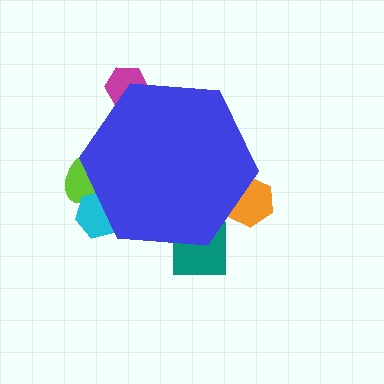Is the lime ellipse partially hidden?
Yes, the lime ellipse is partially hidden behind the blue hexagon.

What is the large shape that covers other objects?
A blue hexagon.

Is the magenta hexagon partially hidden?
Yes, the magenta hexagon is partially hidden behind the blue hexagon.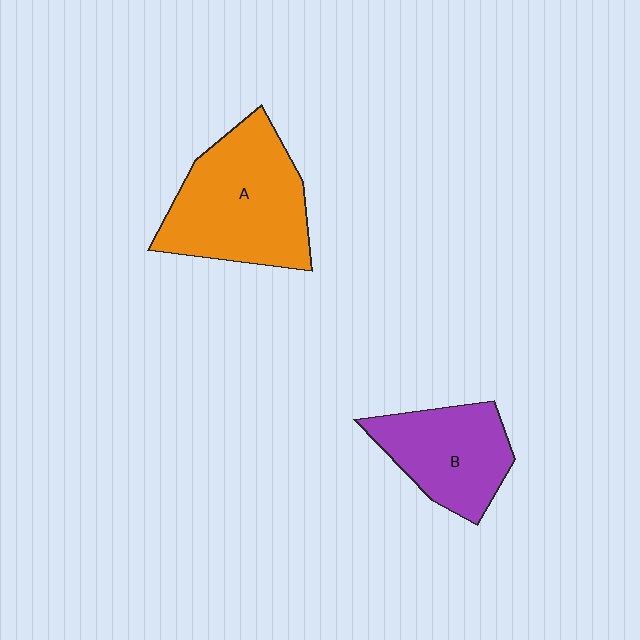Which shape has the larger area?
Shape A (orange).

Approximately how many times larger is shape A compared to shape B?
Approximately 1.5 times.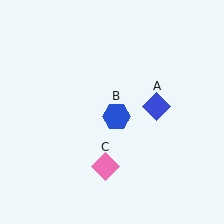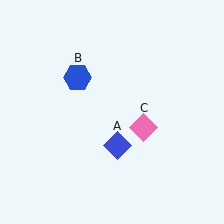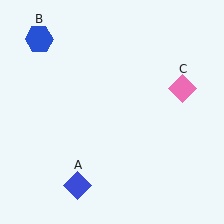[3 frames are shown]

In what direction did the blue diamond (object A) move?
The blue diamond (object A) moved down and to the left.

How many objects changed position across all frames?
3 objects changed position: blue diamond (object A), blue hexagon (object B), pink diamond (object C).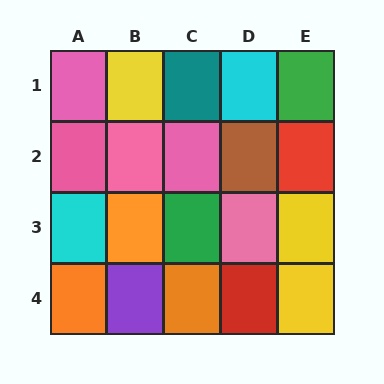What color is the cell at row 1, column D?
Cyan.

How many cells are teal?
1 cell is teal.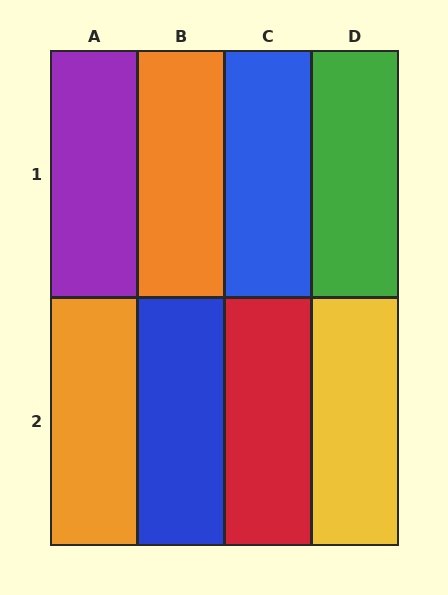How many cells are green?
1 cell is green.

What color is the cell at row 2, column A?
Orange.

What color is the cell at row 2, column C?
Red.